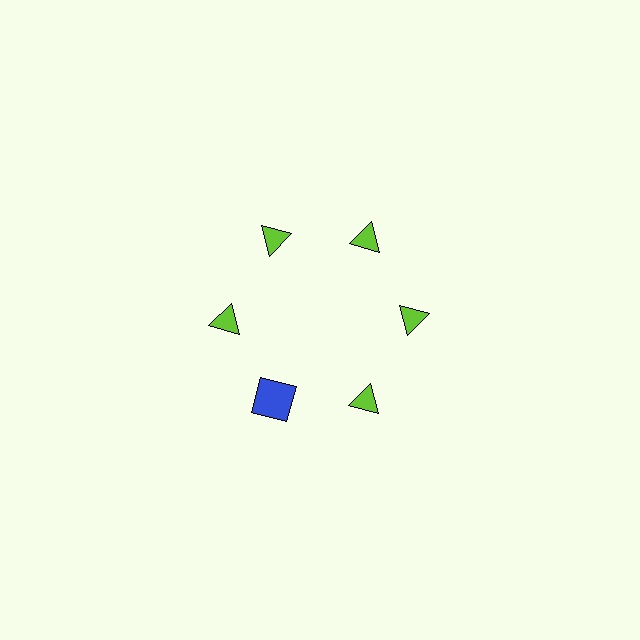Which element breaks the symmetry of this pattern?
The blue square at roughly the 7 o'clock position breaks the symmetry. All other shapes are lime triangles.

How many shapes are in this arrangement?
There are 6 shapes arranged in a ring pattern.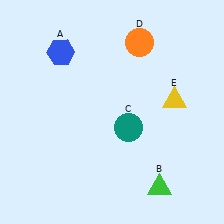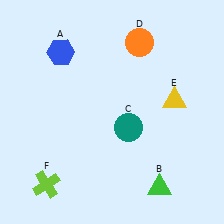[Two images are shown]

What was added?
A lime cross (F) was added in Image 2.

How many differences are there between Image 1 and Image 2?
There is 1 difference between the two images.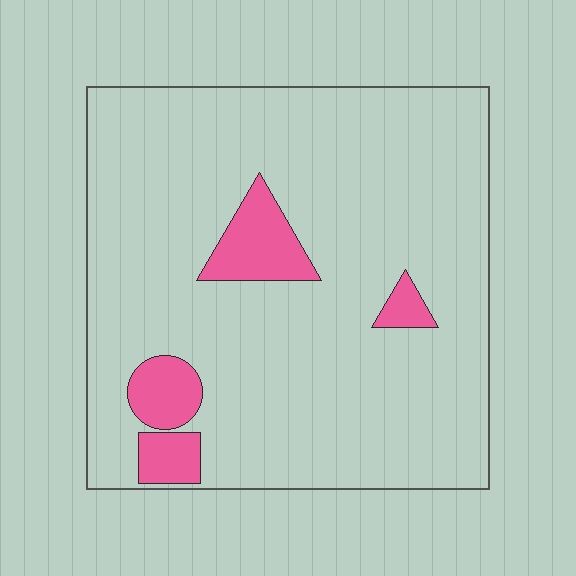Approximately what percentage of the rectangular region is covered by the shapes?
Approximately 10%.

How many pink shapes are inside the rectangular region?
4.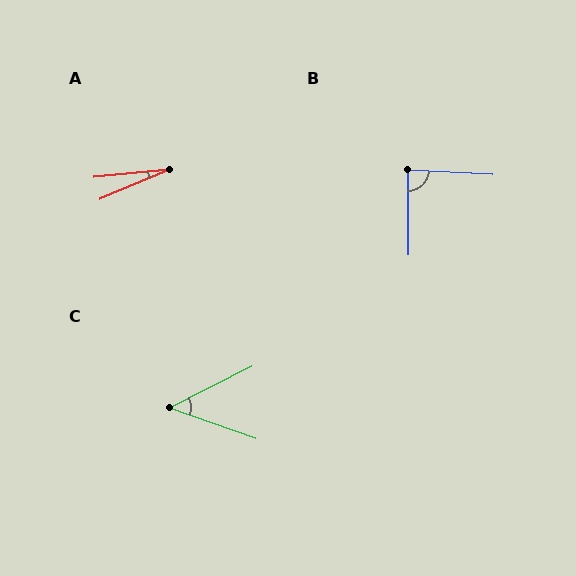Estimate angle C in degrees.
Approximately 46 degrees.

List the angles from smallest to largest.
A (17°), C (46°), B (87°).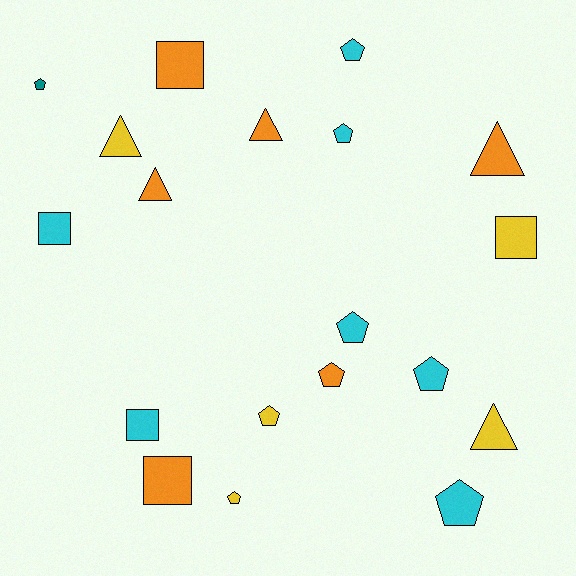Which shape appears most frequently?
Pentagon, with 9 objects.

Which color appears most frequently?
Cyan, with 7 objects.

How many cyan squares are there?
There are 2 cyan squares.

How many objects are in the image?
There are 19 objects.